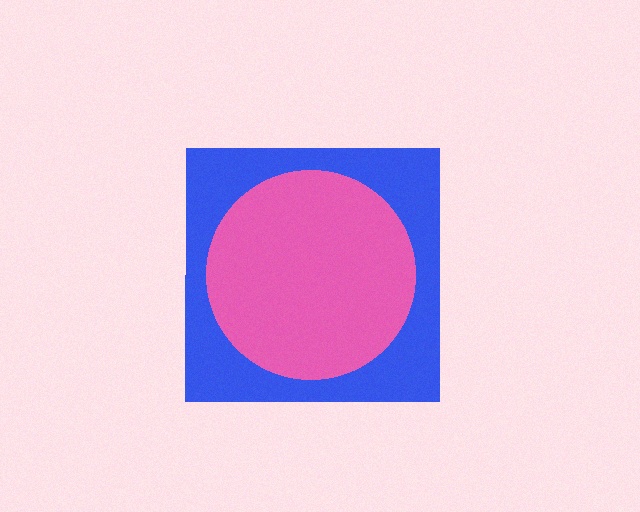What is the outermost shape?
The blue square.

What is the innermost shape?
The pink circle.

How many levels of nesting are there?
2.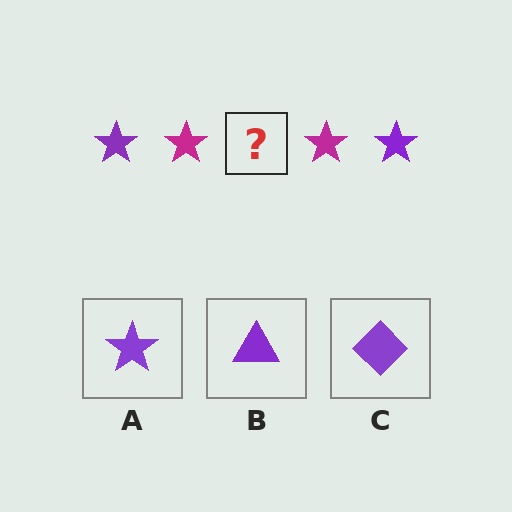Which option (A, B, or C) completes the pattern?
A.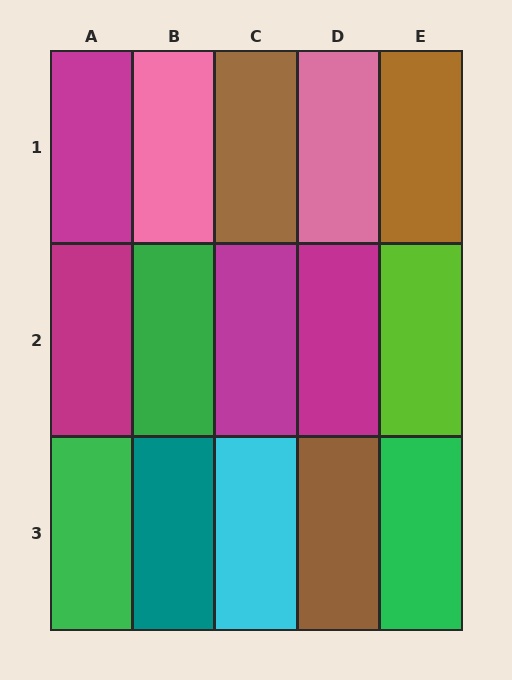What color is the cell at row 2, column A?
Magenta.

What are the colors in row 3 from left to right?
Green, teal, cyan, brown, green.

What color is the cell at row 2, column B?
Green.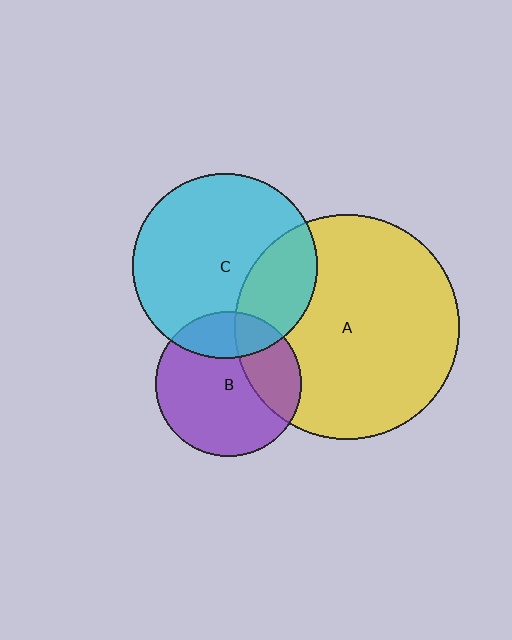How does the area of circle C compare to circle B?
Approximately 1.6 times.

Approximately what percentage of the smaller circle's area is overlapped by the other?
Approximately 25%.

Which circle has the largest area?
Circle A (yellow).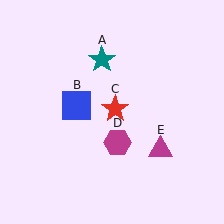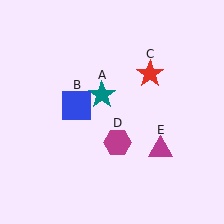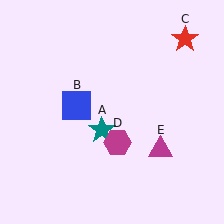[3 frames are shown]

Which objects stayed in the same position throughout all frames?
Blue square (object B) and magenta hexagon (object D) and magenta triangle (object E) remained stationary.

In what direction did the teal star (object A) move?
The teal star (object A) moved down.